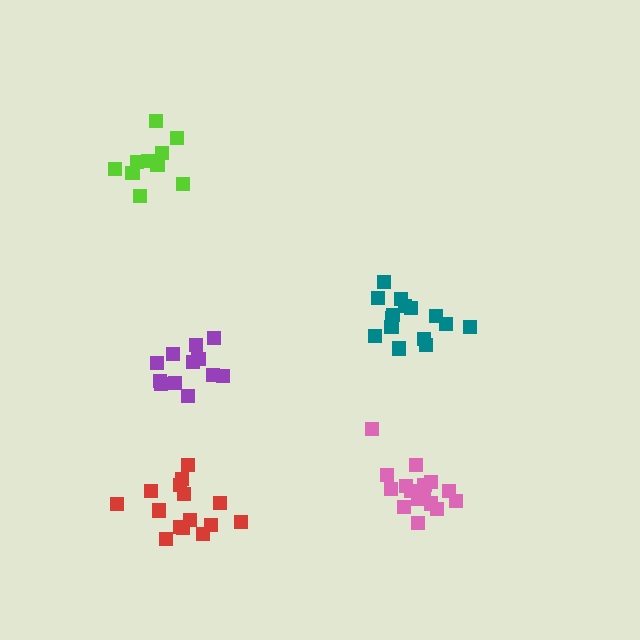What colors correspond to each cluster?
The clusters are colored: teal, pink, purple, red, lime.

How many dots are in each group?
Group 1: 15 dots, Group 2: 16 dots, Group 3: 12 dots, Group 4: 15 dots, Group 5: 10 dots (68 total).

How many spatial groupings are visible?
There are 5 spatial groupings.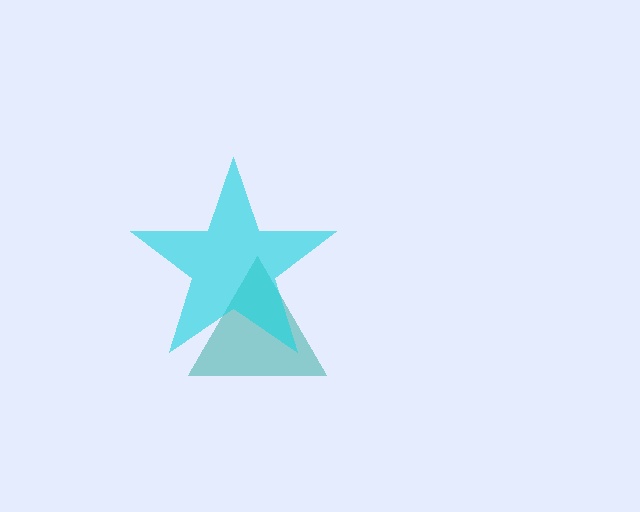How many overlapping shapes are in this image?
There are 2 overlapping shapes in the image.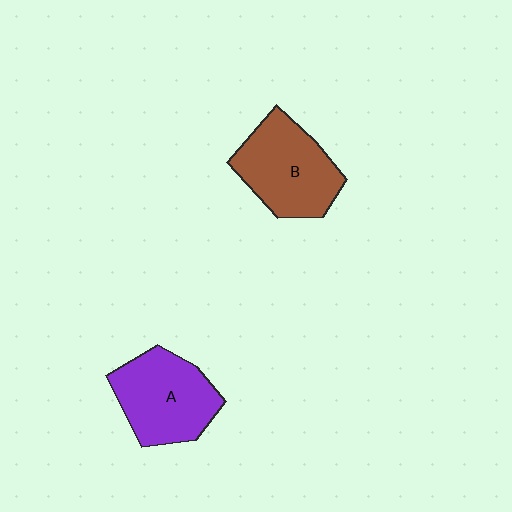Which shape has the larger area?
Shape B (brown).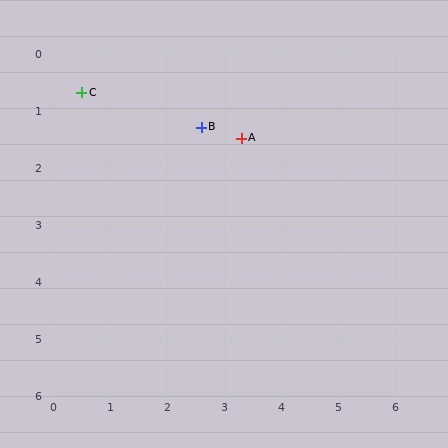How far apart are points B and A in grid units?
Points B and A are about 0.7 grid units apart.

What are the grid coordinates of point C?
Point C is at approximately (0.5, 0.7).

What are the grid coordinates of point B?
Point B is at approximately (2.6, 1.3).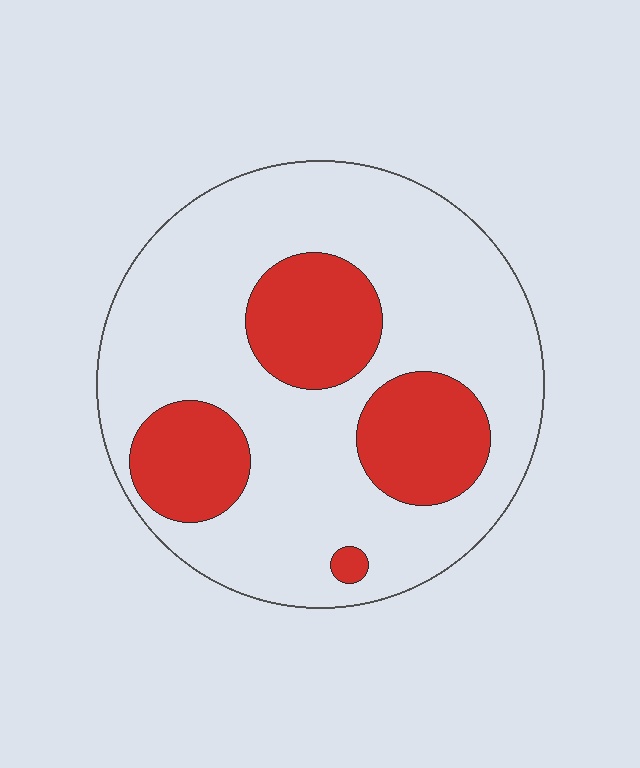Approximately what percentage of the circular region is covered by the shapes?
Approximately 25%.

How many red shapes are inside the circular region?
4.